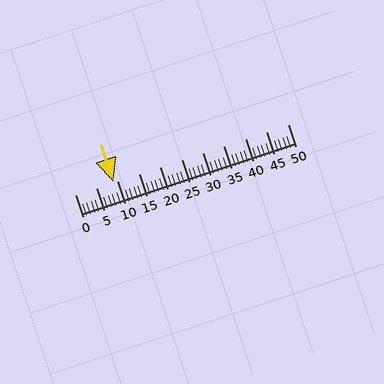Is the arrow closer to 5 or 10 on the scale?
The arrow is closer to 10.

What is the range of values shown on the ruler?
The ruler shows values from 0 to 50.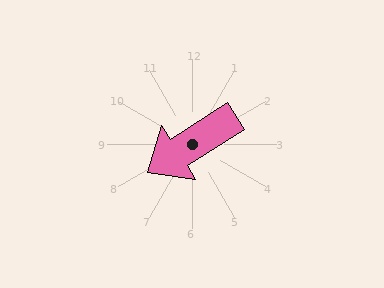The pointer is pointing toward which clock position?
Roughly 8 o'clock.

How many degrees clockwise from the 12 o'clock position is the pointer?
Approximately 238 degrees.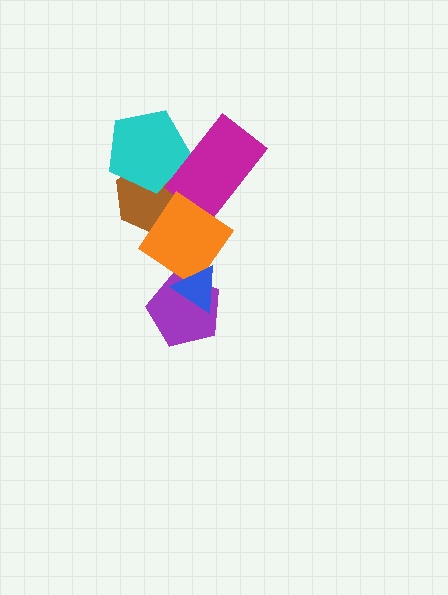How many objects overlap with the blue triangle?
2 objects overlap with the blue triangle.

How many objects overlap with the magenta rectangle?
3 objects overlap with the magenta rectangle.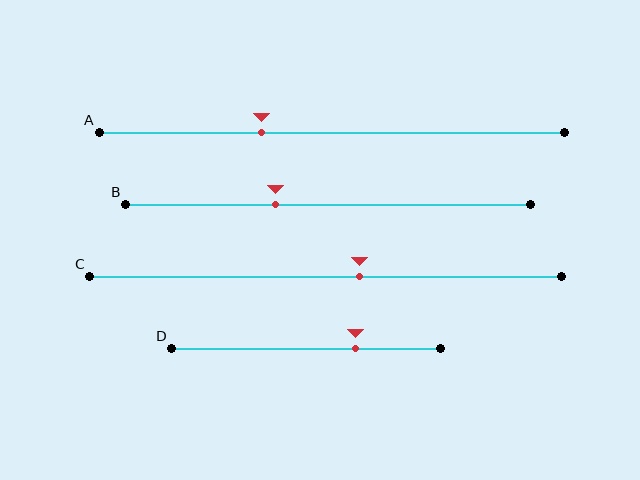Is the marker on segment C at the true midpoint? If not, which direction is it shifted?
No, the marker on segment C is shifted to the right by about 7% of the segment length.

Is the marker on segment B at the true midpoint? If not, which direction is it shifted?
No, the marker on segment B is shifted to the left by about 13% of the segment length.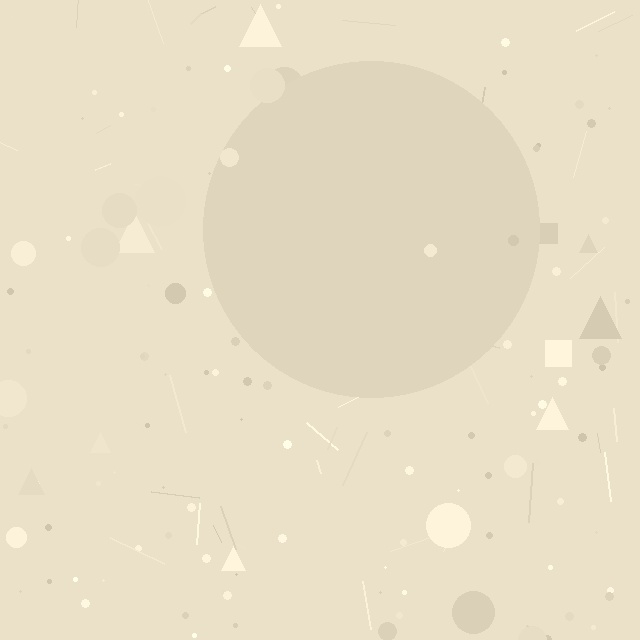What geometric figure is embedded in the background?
A circle is embedded in the background.